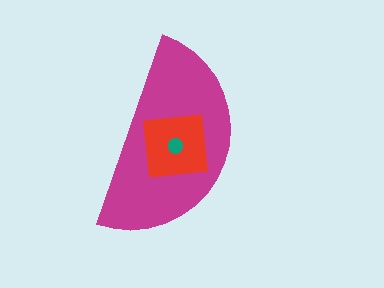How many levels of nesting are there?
3.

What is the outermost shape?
The magenta semicircle.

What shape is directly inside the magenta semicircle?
The red square.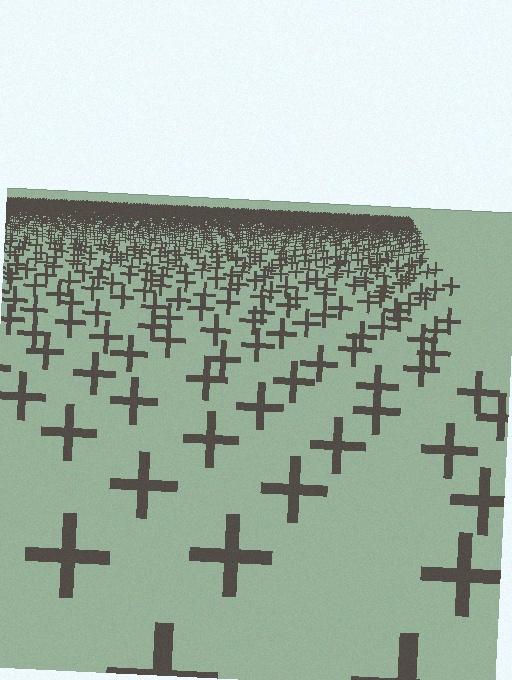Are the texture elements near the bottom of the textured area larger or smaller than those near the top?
Larger. Near the bottom, elements are closer to the viewer and appear at a bigger on-screen size.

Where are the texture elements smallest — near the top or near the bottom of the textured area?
Near the top.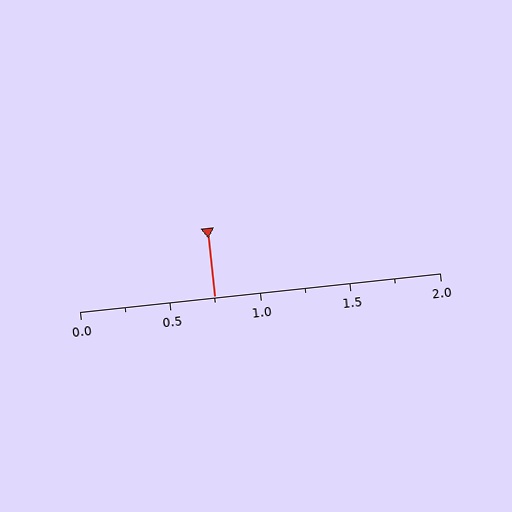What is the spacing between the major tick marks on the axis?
The major ticks are spaced 0.5 apart.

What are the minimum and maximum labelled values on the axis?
The axis runs from 0.0 to 2.0.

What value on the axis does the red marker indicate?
The marker indicates approximately 0.75.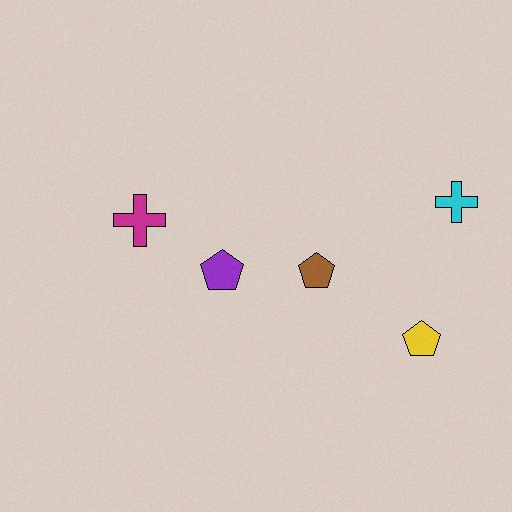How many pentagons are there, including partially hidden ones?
There are 3 pentagons.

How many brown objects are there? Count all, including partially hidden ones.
There is 1 brown object.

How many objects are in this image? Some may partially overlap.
There are 5 objects.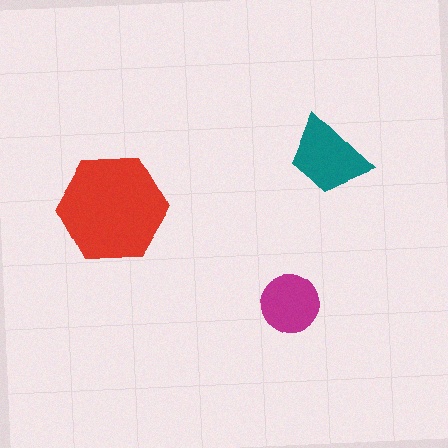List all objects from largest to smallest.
The red hexagon, the teal trapezoid, the magenta circle.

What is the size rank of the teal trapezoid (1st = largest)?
2nd.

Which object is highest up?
The teal trapezoid is topmost.